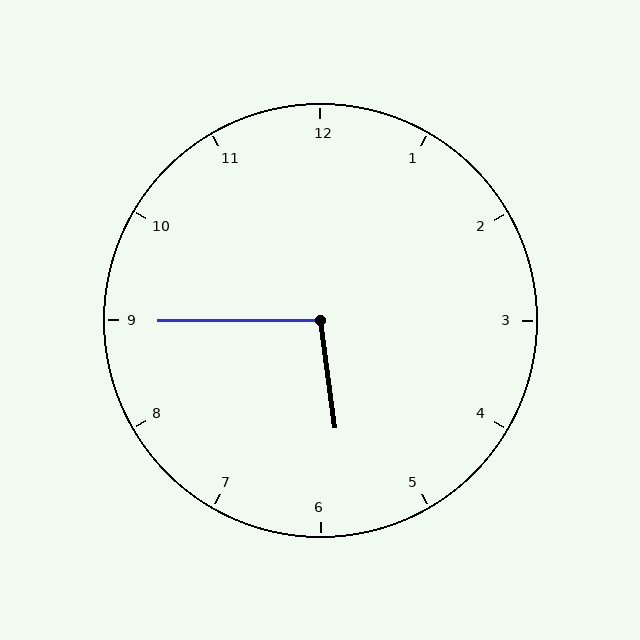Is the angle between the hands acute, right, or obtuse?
It is obtuse.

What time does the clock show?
5:45.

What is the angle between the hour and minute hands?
Approximately 98 degrees.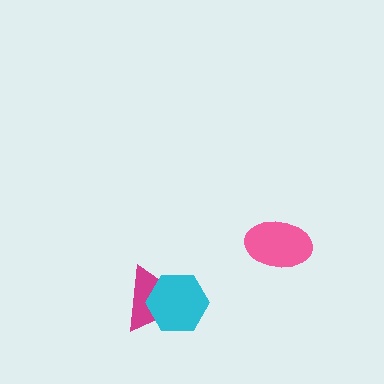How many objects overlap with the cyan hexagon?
1 object overlaps with the cyan hexagon.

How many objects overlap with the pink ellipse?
0 objects overlap with the pink ellipse.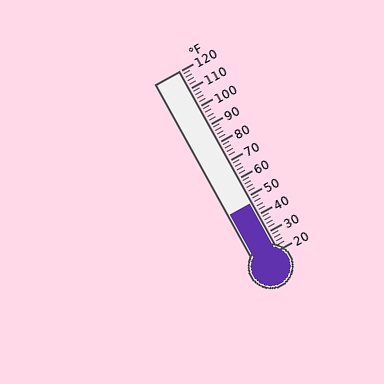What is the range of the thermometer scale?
The thermometer scale ranges from 20°F to 120°F.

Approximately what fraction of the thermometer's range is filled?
The thermometer is filled to approximately 25% of its range.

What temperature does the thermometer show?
The thermometer shows approximately 46°F.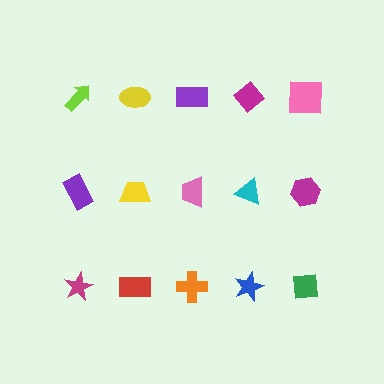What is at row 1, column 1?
A lime arrow.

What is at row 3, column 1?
A magenta star.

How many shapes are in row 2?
5 shapes.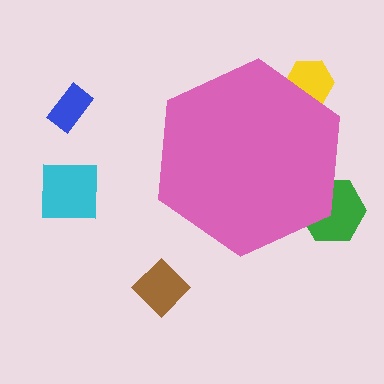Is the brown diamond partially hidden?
No, the brown diamond is fully visible.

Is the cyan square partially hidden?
No, the cyan square is fully visible.